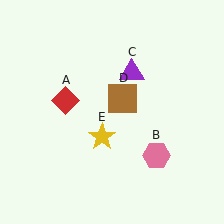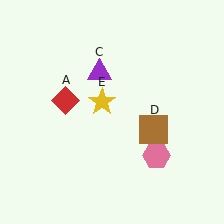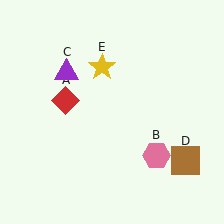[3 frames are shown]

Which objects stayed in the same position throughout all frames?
Red diamond (object A) and pink hexagon (object B) remained stationary.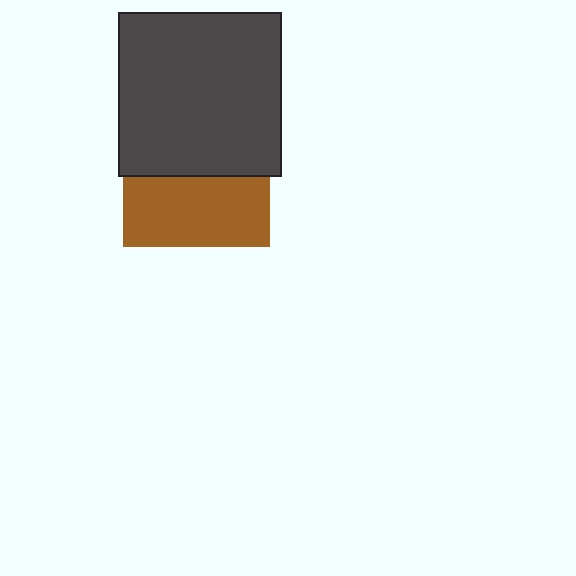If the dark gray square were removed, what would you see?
You would see the complete brown square.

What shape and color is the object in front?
The object in front is a dark gray square.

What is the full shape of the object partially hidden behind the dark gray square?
The partially hidden object is a brown square.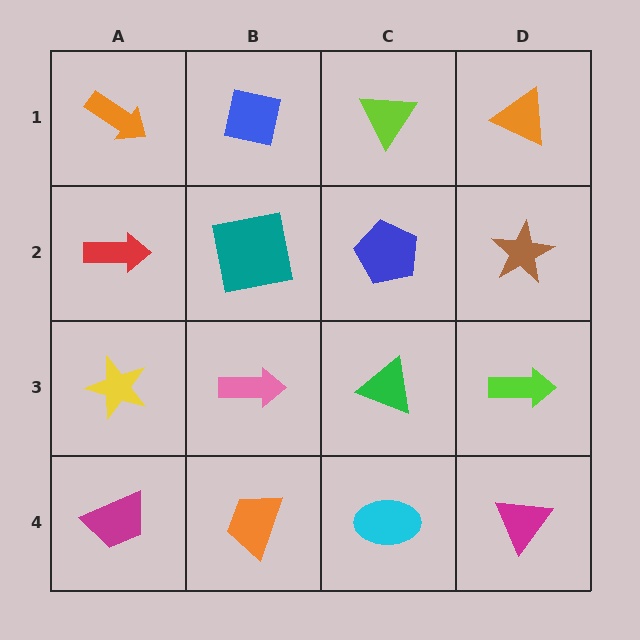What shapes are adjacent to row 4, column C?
A green triangle (row 3, column C), an orange trapezoid (row 4, column B), a magenta triangle (row 4, column D).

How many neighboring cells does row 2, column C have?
4.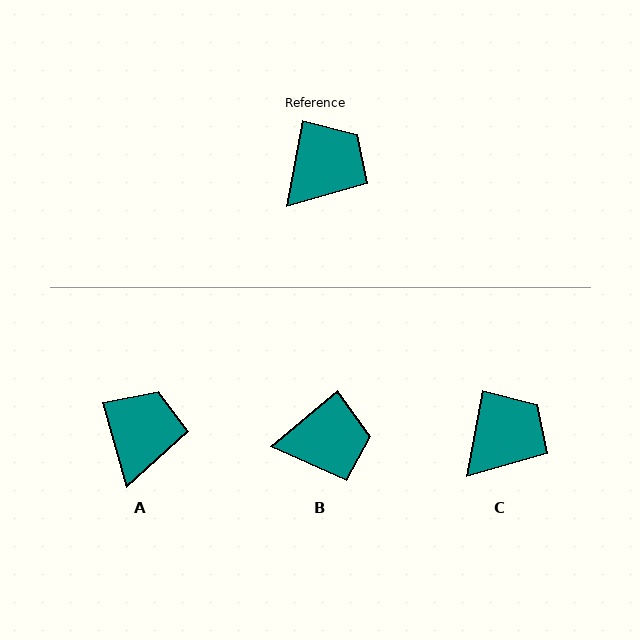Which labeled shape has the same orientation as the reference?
C.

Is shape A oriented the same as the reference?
No, it is off by about 26 degrees.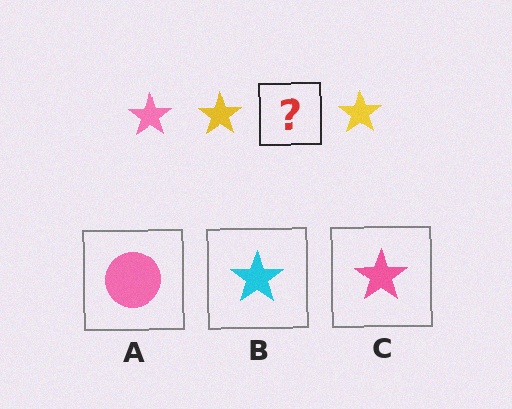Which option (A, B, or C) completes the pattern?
C.